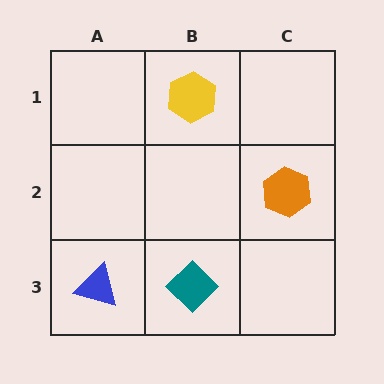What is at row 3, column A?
A blue triangle.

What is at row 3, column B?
A teal diamond.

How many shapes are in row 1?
1 shape.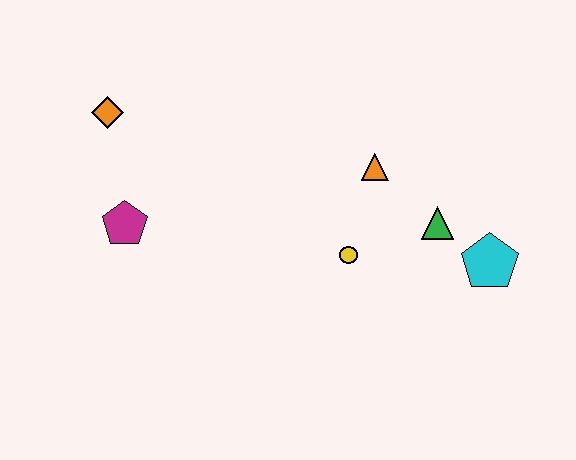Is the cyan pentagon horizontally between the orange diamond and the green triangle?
No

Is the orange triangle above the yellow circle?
Yes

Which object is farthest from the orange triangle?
The orange diamond is farthest from the orange triangle.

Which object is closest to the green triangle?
The cyan pentagon is closest to the green triangle.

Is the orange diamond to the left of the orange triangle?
Yes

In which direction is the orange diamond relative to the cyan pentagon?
The orange diamond is to the left of the cyan pentagon.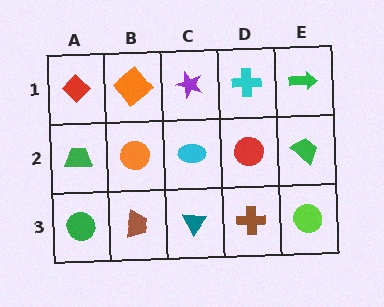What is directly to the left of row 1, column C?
An orange diamond.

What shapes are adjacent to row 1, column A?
A green trapezoid (row 2, column A), an orange diamond (row 1, column B).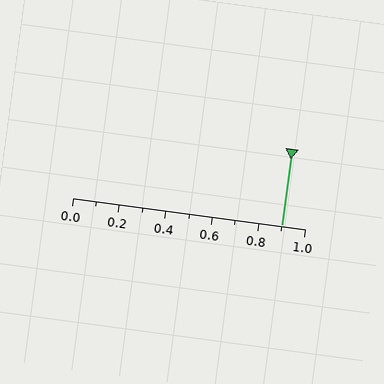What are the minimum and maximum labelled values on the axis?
The axis runs from 0.0 to 1.0.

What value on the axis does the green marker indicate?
The marker indicates approximately 0.9.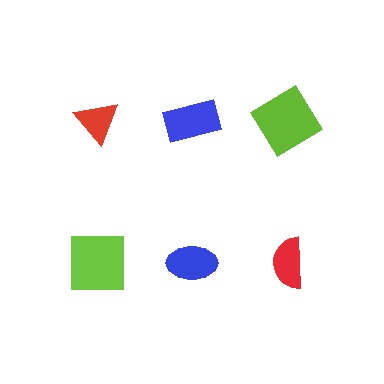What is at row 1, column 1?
A red triangle.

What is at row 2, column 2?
A blue ellipse.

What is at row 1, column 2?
A blue rectangle.